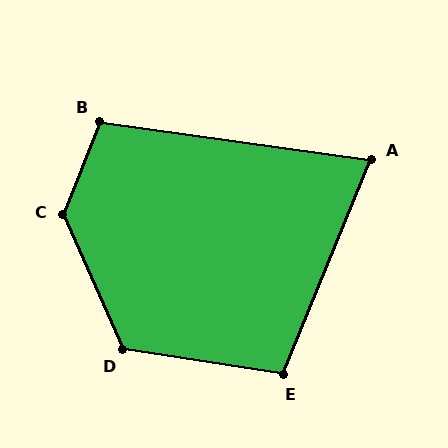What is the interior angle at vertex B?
Approximately 103 degrees (obtuse).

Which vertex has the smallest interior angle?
A, at approximately 75 degrees.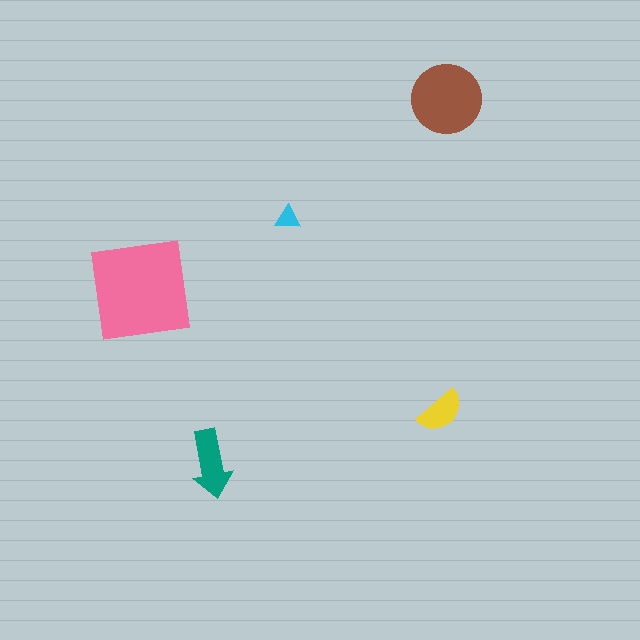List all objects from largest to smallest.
The pink square, the brown circle, the teal arrow, the yellow semicircle, the cyan triangle.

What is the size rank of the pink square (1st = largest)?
1st.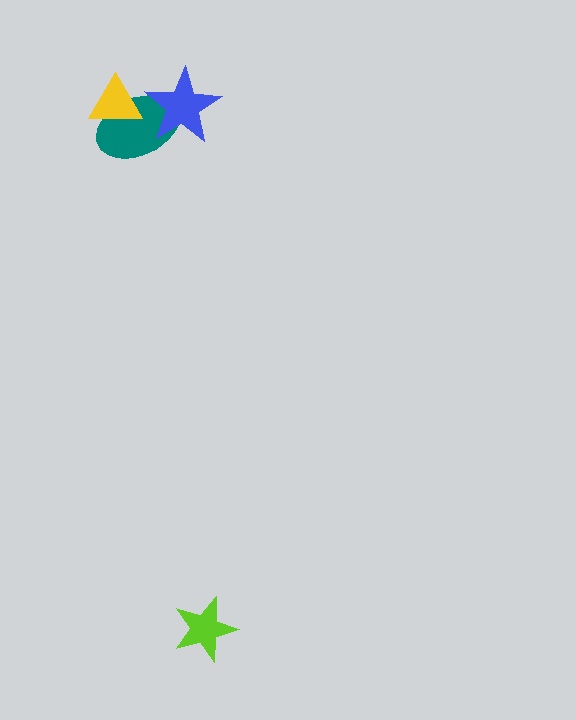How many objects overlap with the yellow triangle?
1 object overlaps with the yellow triangle.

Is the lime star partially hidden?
No, no other shape covers it.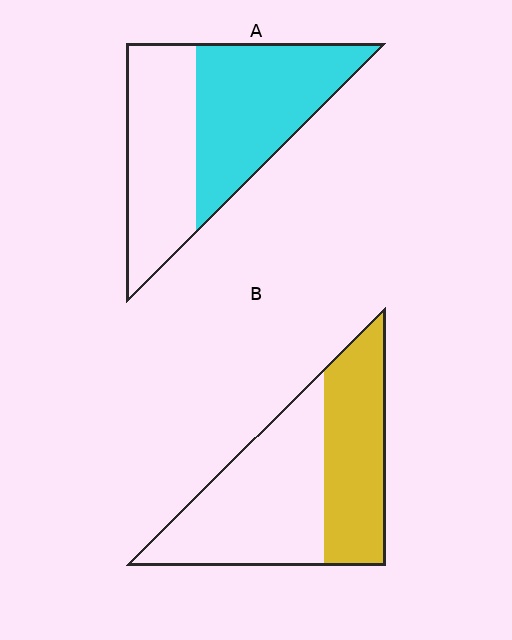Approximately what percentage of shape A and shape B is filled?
A is approximately 55% and B is approximately 40%.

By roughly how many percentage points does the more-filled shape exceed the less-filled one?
By roughly 10 percentage points (A over B).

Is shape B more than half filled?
No.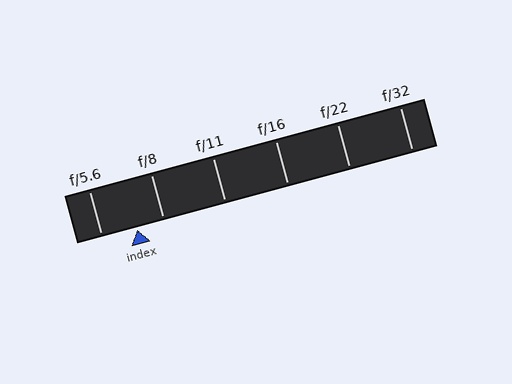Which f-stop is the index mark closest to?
The index mark is closest to f/8.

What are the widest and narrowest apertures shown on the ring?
The widest aperture shown is f/5.6 and the narrowest is f/32.